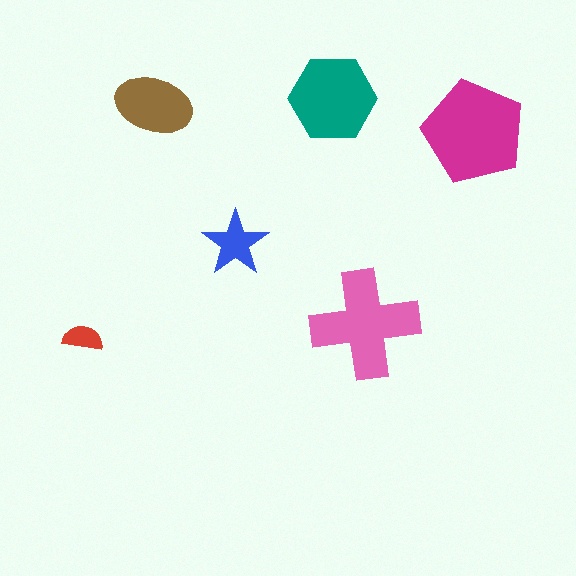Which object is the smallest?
The red semicircle.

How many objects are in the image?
There are 6 objects in the image.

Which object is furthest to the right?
The magenta pentagon is rightmost.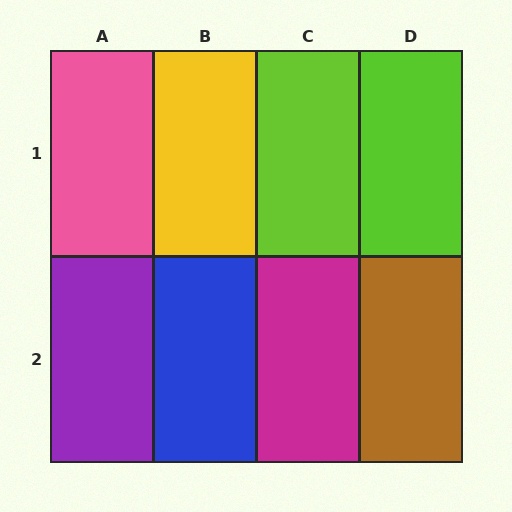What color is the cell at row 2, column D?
Brown.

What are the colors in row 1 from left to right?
Pink, yellow, lime, lime.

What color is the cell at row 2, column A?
Purple.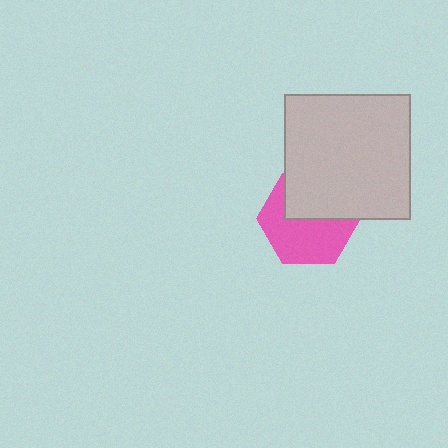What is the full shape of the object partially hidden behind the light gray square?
The partially hidden object is a pink hexagon.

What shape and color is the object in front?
The object in front is a light gray square.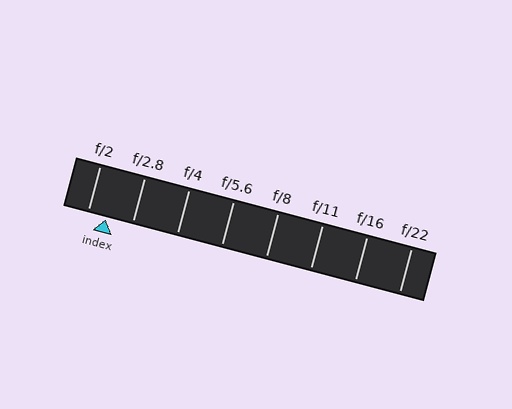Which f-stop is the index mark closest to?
The index mark is closest to f/2.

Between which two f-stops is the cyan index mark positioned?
The index mark is between f/2 and f/2.8.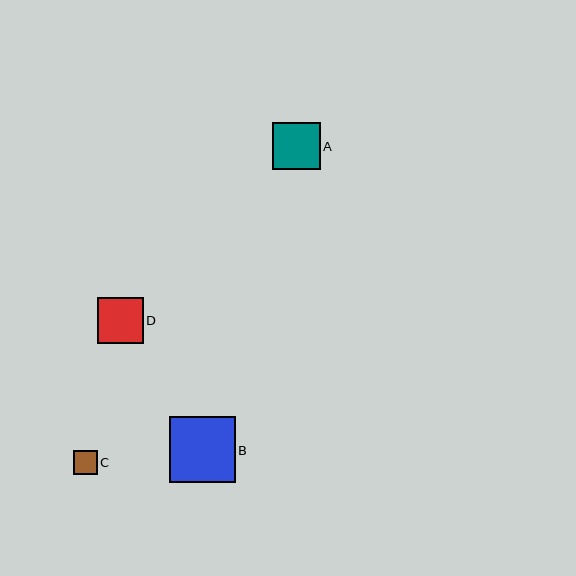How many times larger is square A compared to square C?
Square A is approximately 2.1 times the size of square C.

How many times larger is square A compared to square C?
Square A is approximately 2.1 times the size of square C.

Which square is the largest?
Square B is the largest with a size of approximately 66 pixels.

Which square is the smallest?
Square C is the smallest with a size of approximately 23 pixels.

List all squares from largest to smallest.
From largest to smallest: B, A, D, C.